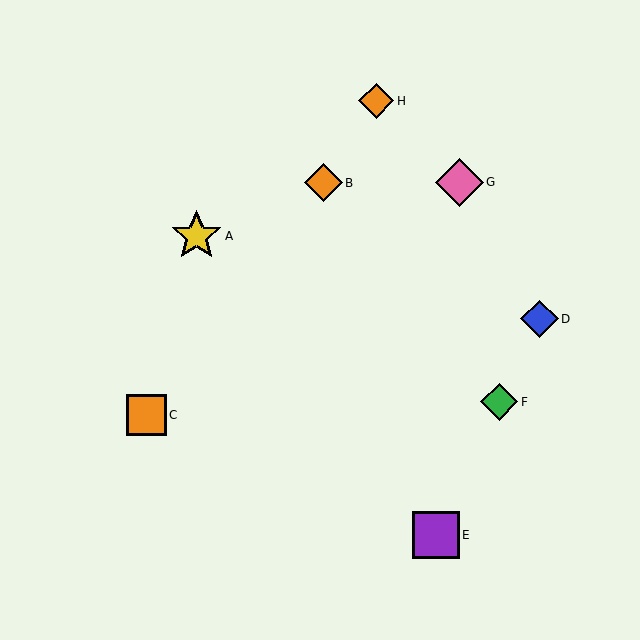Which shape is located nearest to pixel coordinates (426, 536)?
The purple square (labeled E) at (436, 535) is nearest to that location.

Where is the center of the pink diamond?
The center of the pink diamond is at (460, 182).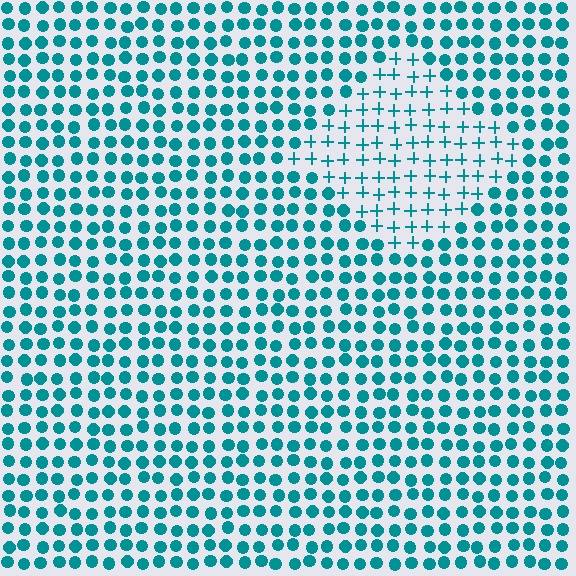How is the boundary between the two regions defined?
The boundary is defined by a change in element shape: plus signs inside vs. circles outside. All elements share the same color and spacing.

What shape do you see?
I see a diamond.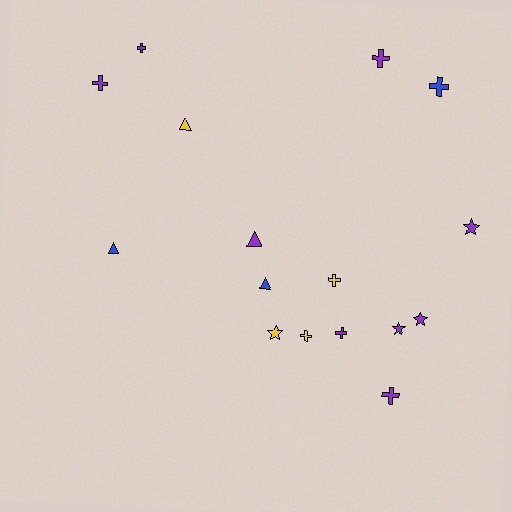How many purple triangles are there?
There is 1 purple triangle.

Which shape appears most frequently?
Cross, with 8 objects.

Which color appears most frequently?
Purple, with 9 objects.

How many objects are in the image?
There are 16 objects.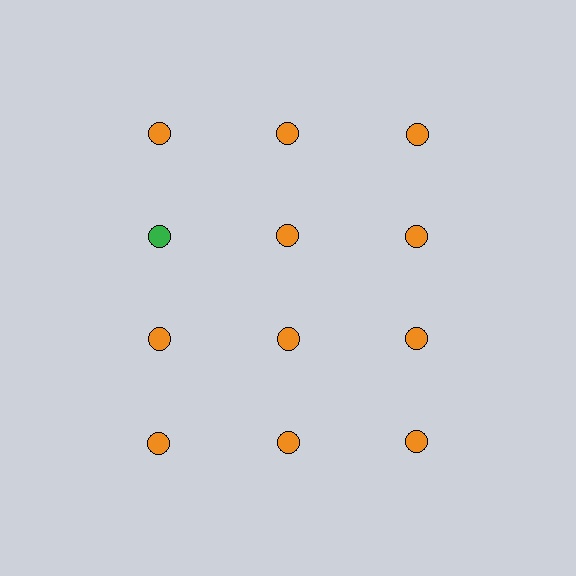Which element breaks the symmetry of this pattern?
The green circle in the second row, leftmost column breaks the symmetry. All other shapes are orange circles.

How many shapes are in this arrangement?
There are 12 shapes arranged in a grid pattern.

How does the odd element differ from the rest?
It has a different color: green instead of orange.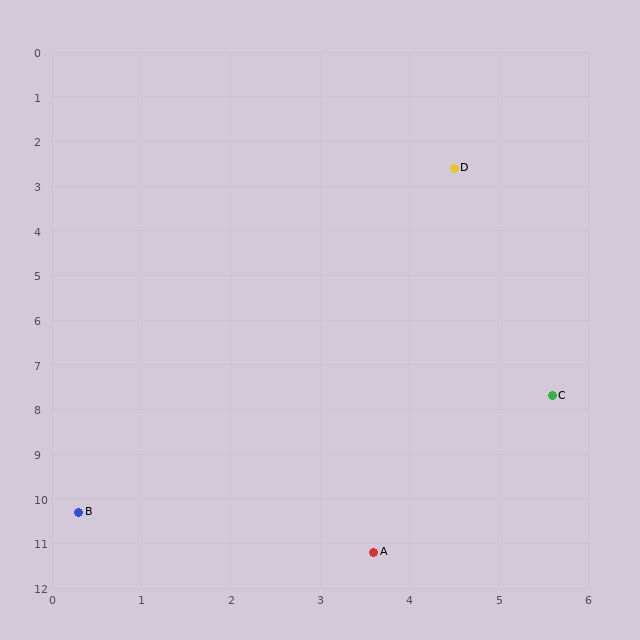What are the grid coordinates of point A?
Point A is at approximately (3.6, 11.2).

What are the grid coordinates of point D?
Point D is at approximately (4.5, 2.6).